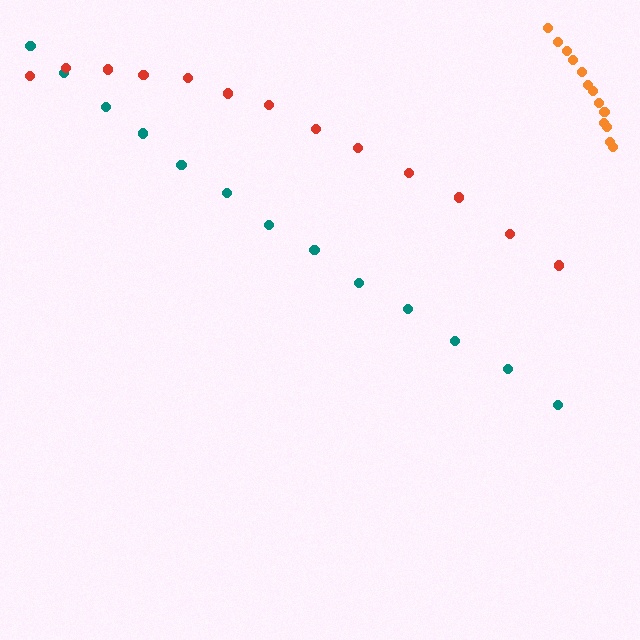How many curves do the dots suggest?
There are 3 distinct paths.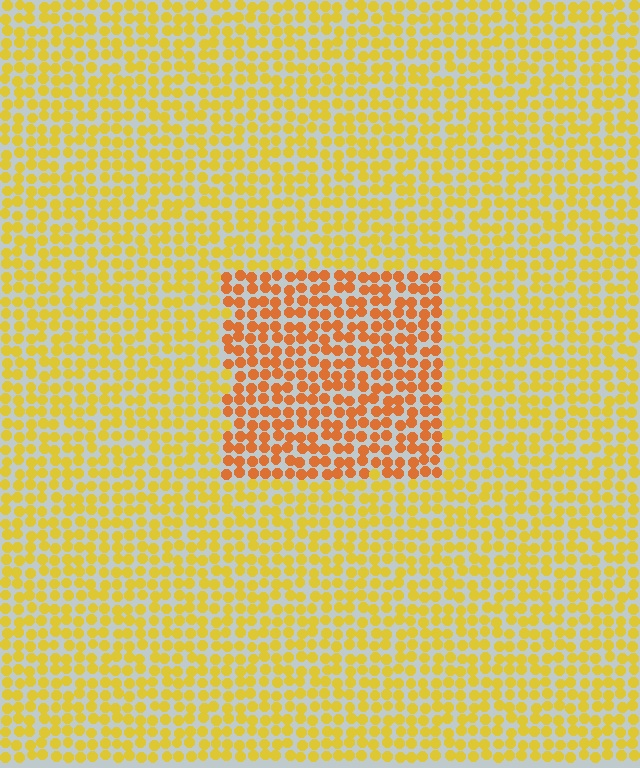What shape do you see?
I see a rectangle.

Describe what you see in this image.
The image is filled with small yellow elements in a uniform arrangement. A rectangle-shaped region is visible where the elements are tinted to a slightly different hue, forming a subtle color boundary.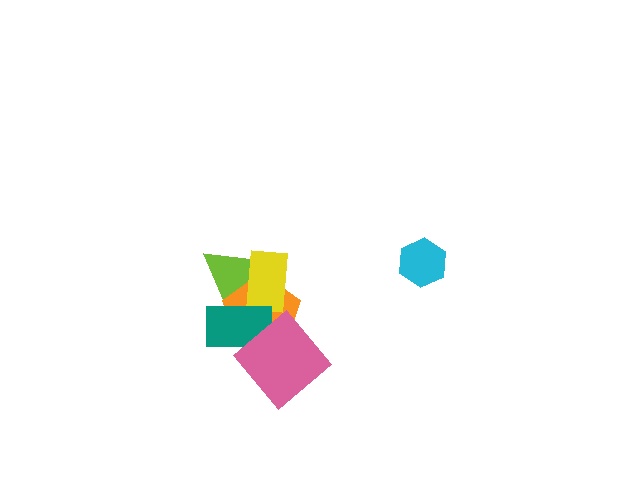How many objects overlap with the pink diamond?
2 objects overlap with the pink diamond.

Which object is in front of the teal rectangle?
The pink diamond is in front of the teal rectangle.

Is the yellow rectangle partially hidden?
Yes, it is partially covered by another shape.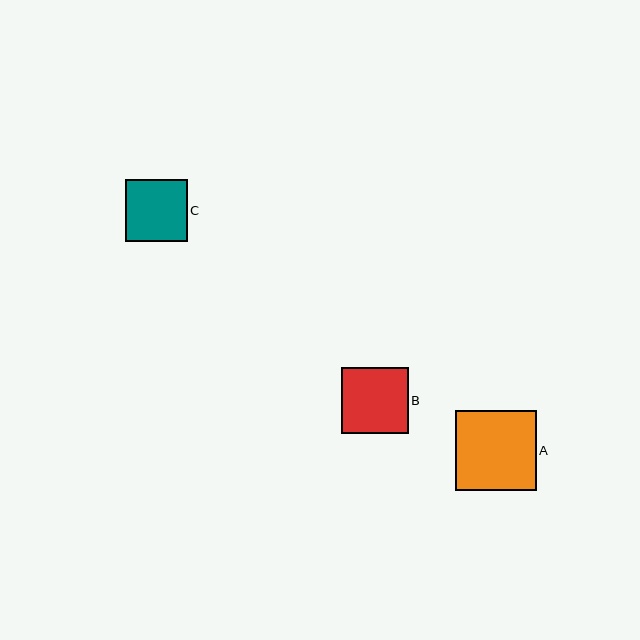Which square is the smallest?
Square C is the smallest with a size of approximately 62 pixels.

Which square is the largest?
Square A is the largest with a size of approximately 81 pixels.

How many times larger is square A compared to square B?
Square A is approximately 1.2 times the size of square B.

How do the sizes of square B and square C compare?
Square B and square C are approximately the same size.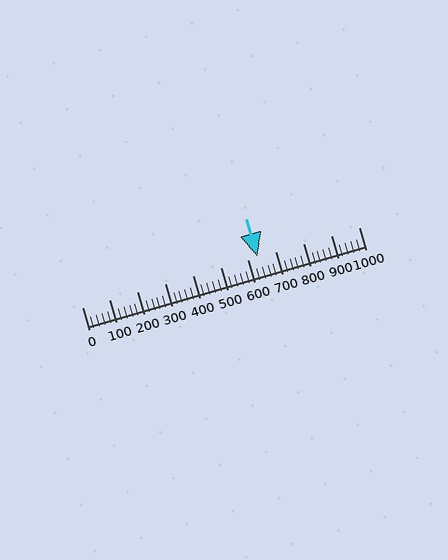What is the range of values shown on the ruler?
The ruler shows values from 0 to 1000.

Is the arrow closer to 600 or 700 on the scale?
The arrow is closer to 600.